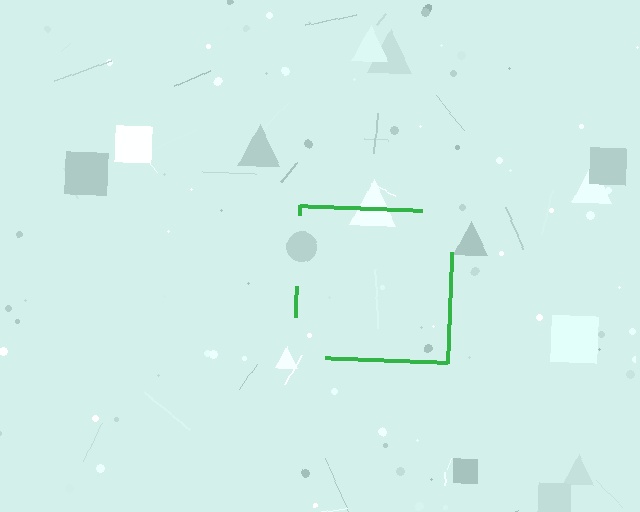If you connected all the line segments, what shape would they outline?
They would outline a square.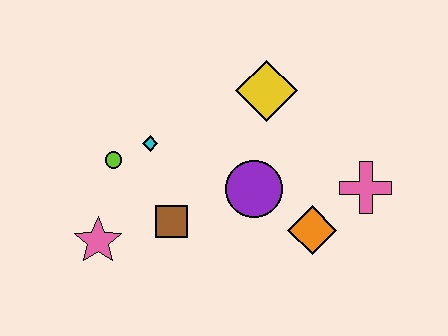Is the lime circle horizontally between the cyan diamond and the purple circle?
No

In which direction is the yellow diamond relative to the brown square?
The yellow diamond is above the brown square.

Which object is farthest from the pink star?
The pink cross is farthest from the pink star.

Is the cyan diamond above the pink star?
Yes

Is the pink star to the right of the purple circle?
No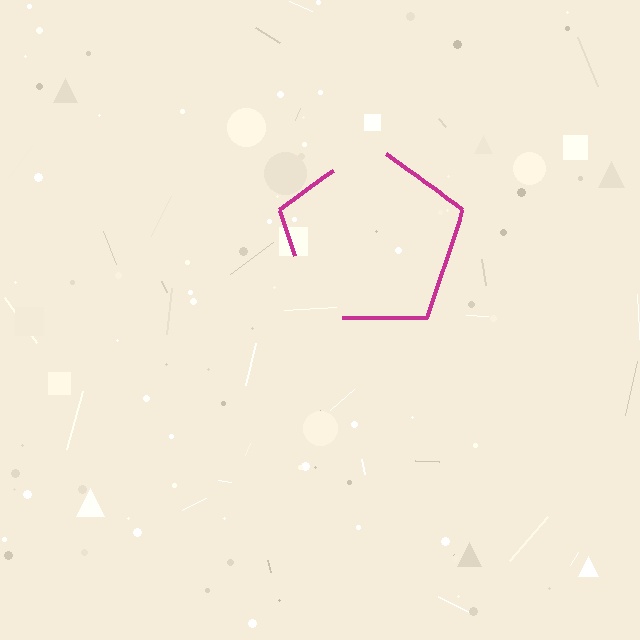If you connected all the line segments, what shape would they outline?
They would outline a pentagon.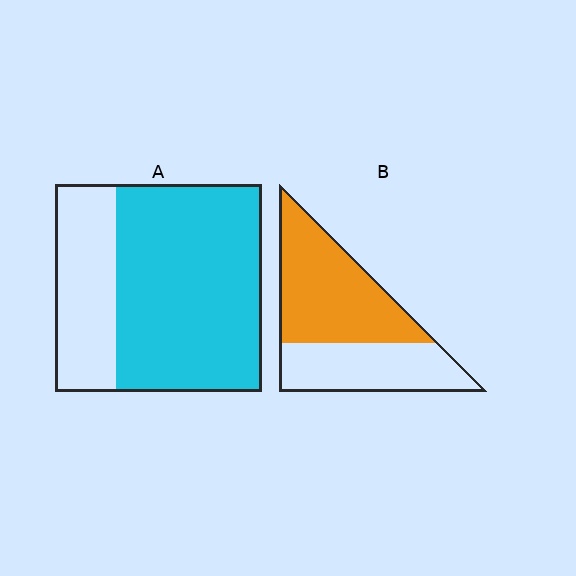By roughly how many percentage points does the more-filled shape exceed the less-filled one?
By roughly 10 percentage points (A over B).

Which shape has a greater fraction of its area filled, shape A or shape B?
Shape A.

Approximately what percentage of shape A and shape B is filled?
A is approximately 70% and B is approximately 60%.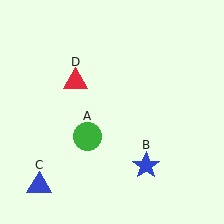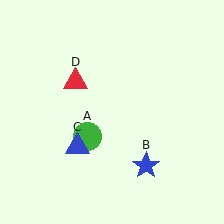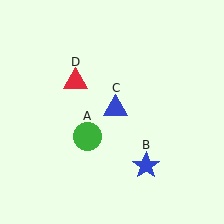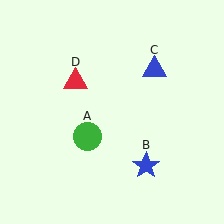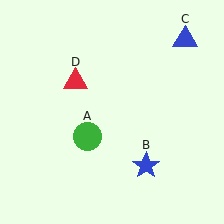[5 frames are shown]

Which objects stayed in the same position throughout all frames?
Green circle (object A) and blue star (object B) and red triangle (object D) remained stationary.